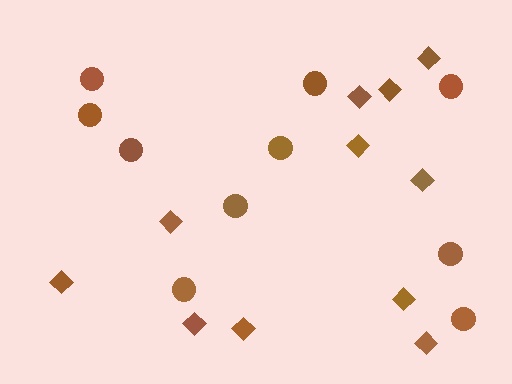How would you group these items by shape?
There are 2 groups: one group of circles (10) and one group of diamonds (11).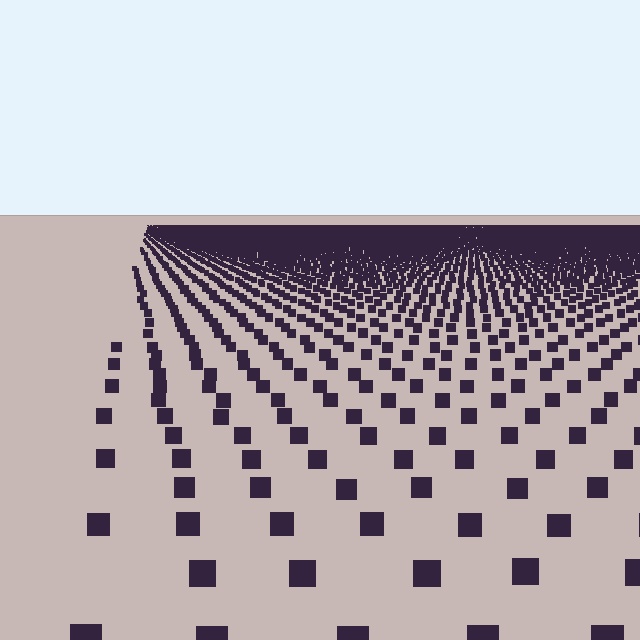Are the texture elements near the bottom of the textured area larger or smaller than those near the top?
Larger. Near the bottom, elements are closer to the viewer and appear at a bigger on-screen size.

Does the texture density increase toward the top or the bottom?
Density increases toward the top.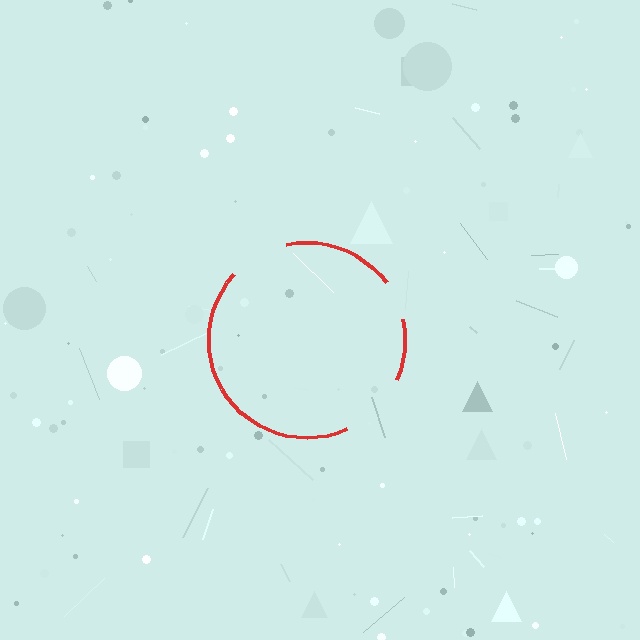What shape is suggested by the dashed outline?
The dashed outline suggests a circle.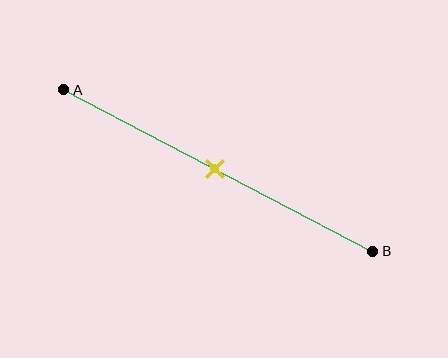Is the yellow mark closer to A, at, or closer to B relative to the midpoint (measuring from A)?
The yellow mark is approximately at the midpoint of segment AB.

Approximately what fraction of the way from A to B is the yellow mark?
The yellow mark is approximately 50% of the way from A to B.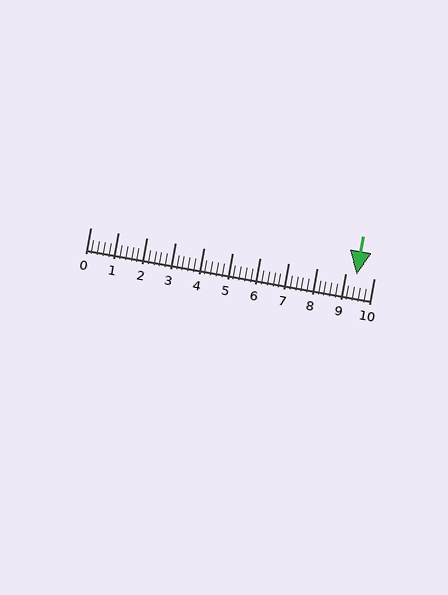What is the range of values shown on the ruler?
The ruler shows values from 0 to 10.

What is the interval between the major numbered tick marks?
The major tick marks are spaced 1 units apart.